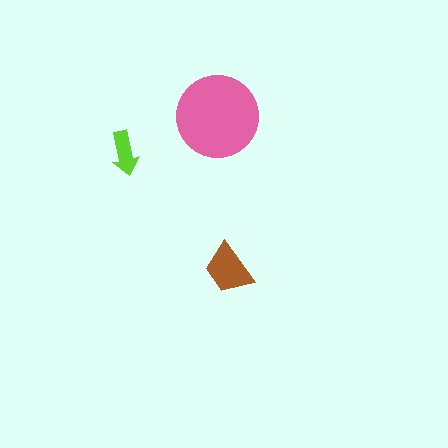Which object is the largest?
The pink circle.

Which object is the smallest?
The lime arrow.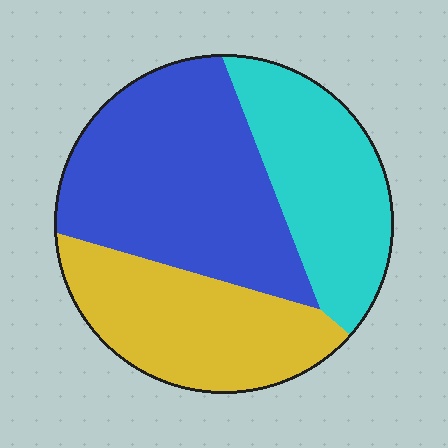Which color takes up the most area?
Blue, at roughly 45%.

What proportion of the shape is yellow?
Yellow covers roughly 30% of the shape.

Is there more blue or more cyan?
Blue.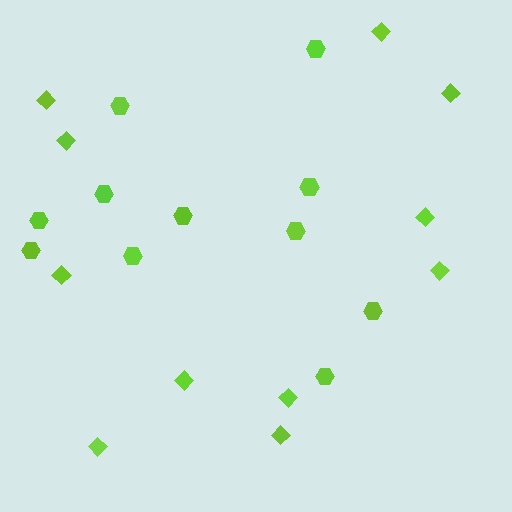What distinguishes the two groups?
There are 2 groups: one group of diamonds (11) and one group of hexagons (11).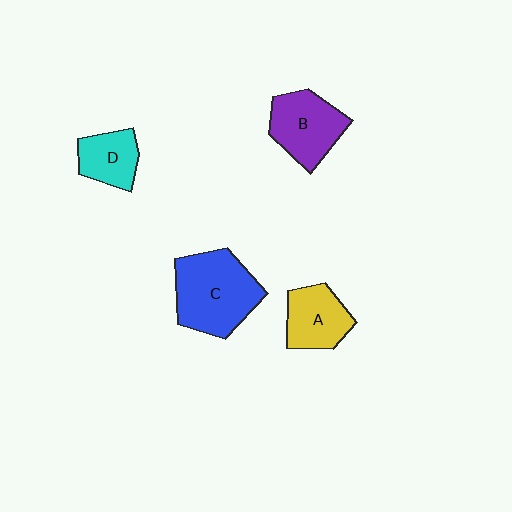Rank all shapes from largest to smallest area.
From largest to smallest: C (blue), B (purple), A (yellow), D (cyan).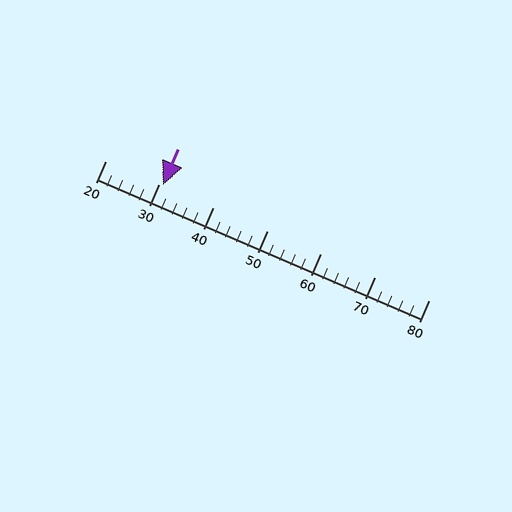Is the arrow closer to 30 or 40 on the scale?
The arrow is closer to 30.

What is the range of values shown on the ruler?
The ruler shows values from 20 to 80.